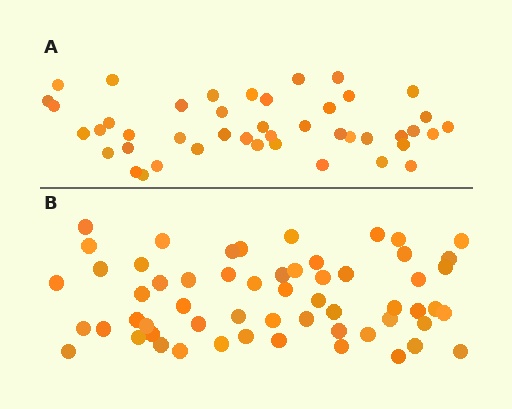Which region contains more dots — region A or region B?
Region B (the bottom region) has more dots.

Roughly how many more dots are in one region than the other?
Region B has approximately 15 more dots than region A.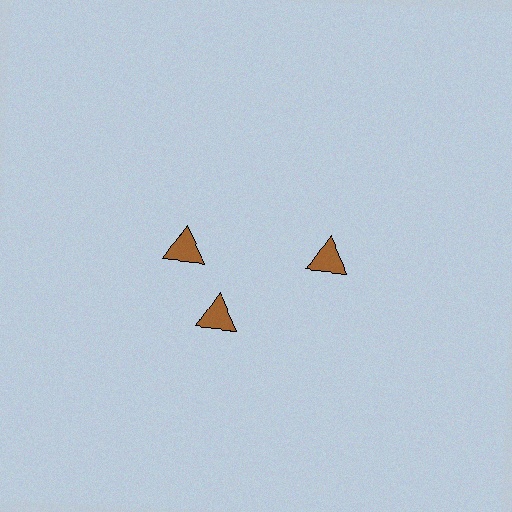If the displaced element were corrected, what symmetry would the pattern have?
It would have 3-fold rotational symmetry — the pattern would map onto itself every 120 degrees.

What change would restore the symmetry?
The symmetry would be restored by rotating it back into even spacing with its neighbors so that all 3 triangles sit at equal angles and equal distance from the center.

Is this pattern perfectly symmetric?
No. The 3 brown triangles are arranged in a ring, but one element near the 11 o'clock position is rotated out of alignment along the ring, breaking the 3-fold rotational symmetry.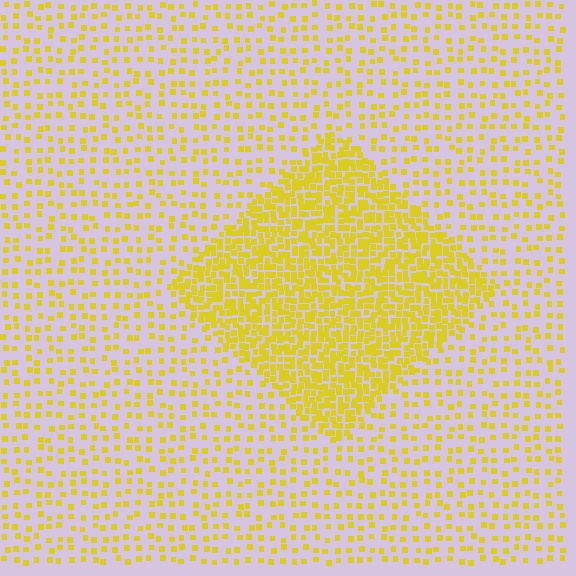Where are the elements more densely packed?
The elements are more densely packed inside the diamond boundary.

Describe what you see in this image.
The image contains small yellow elements arranged at two different densities. A diamond-shaped region is visible where the elements are more densely packed than the surrounding area.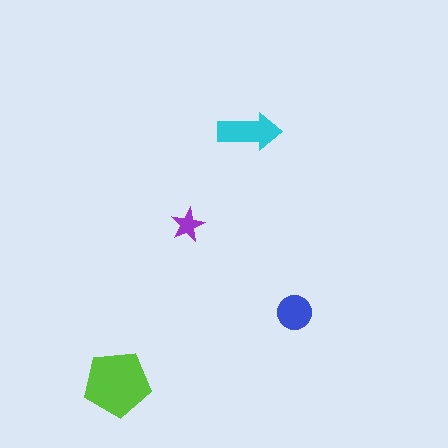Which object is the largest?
The lime pentagon.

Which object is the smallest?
The purple star.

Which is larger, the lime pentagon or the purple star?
The lime pentagon.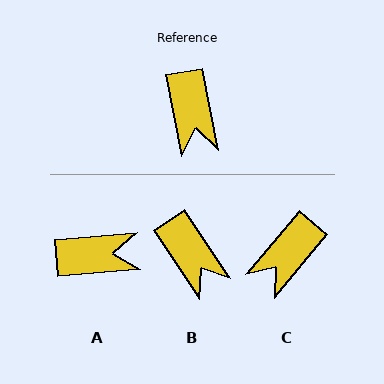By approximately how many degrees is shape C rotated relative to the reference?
Approximately 51 degrees clockwise.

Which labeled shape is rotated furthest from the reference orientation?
A, about 84 degrees away.